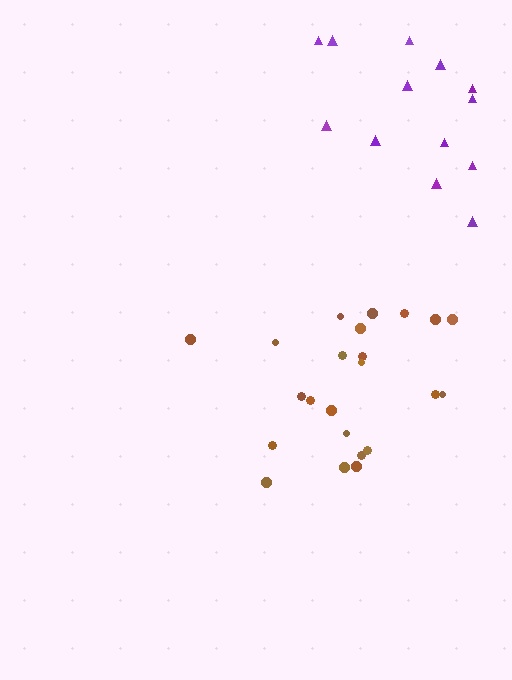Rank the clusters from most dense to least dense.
brown, purple.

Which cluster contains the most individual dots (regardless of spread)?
Brown (23).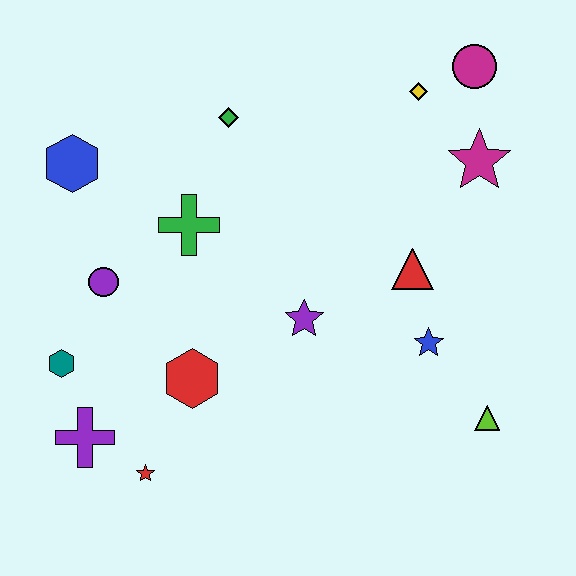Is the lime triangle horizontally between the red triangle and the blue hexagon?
No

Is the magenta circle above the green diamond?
Yes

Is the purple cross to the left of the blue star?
Yes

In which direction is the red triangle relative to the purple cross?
The red triangle is to the right of the purple cross.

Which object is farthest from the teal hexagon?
The magenta circle is farthest from the teal hexagon.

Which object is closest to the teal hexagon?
The purple cross is closest to the teal hexagon.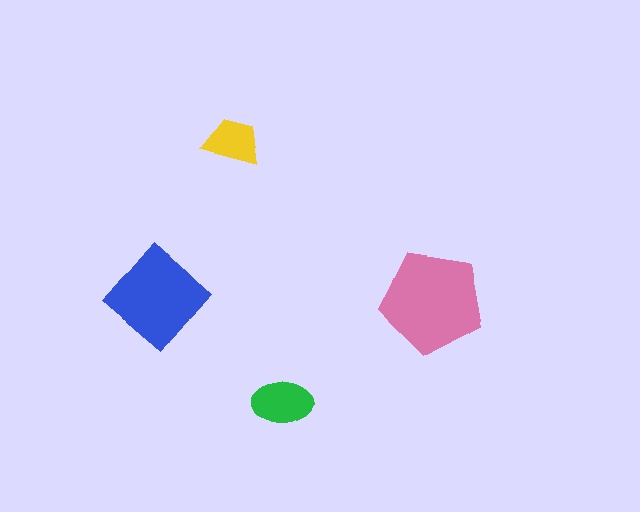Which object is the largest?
The pink pentagon.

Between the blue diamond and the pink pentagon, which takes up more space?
The pink pentagon.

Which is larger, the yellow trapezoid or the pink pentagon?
The pink pentagon.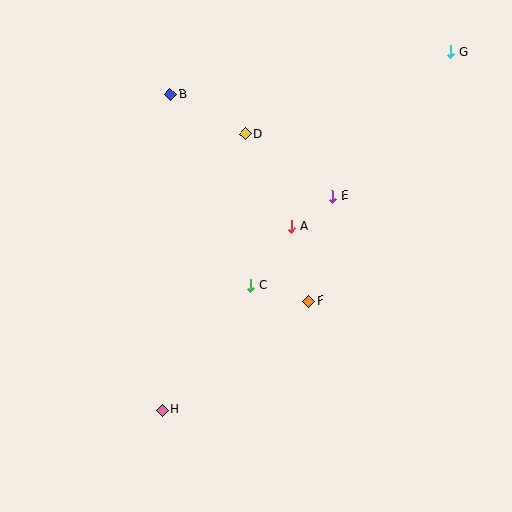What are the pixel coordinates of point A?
Point A is at (292, 226).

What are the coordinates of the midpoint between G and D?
The midpoint between G and D is at (348, 93).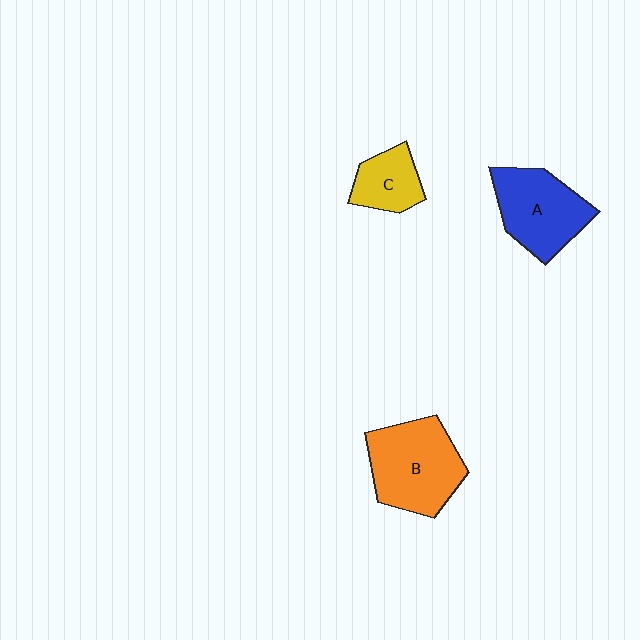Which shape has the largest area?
Shape B (orange).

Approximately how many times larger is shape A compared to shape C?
Approximately 1.7 times.